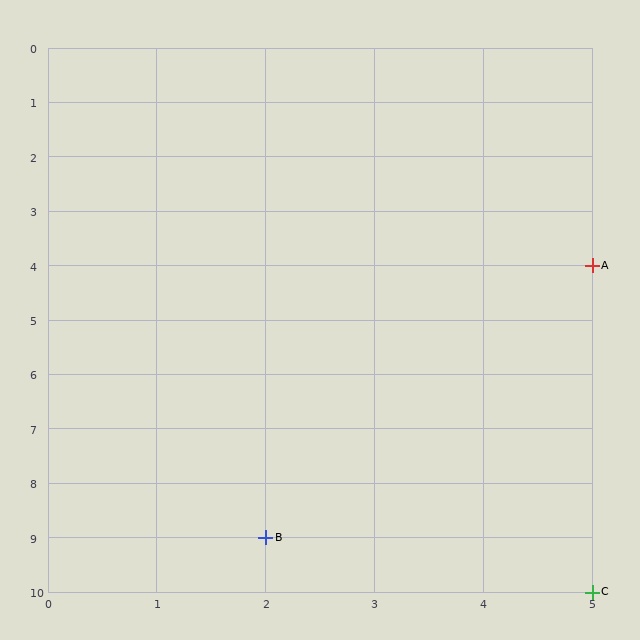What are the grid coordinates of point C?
Point C is at grid coordinates (5, 10).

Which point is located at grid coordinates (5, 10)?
Point C is at (5, 10).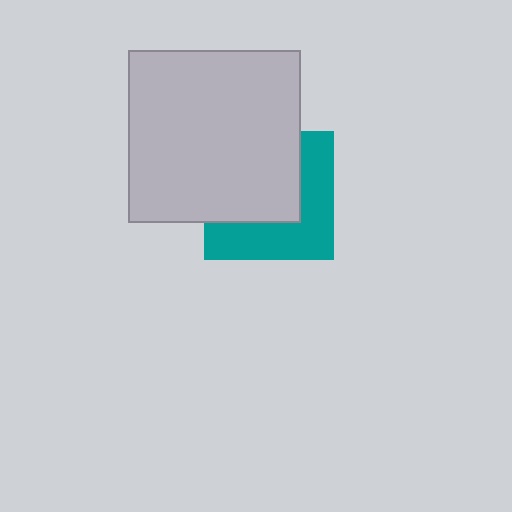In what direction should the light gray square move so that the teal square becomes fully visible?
The light gray square should move toward the upper-left. That is the shortest direction to clear the overlap and leave the teal square fully visible.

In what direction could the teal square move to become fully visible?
The teal square could move toward the lower-right. That would shift it out from behind the light gray square entirely.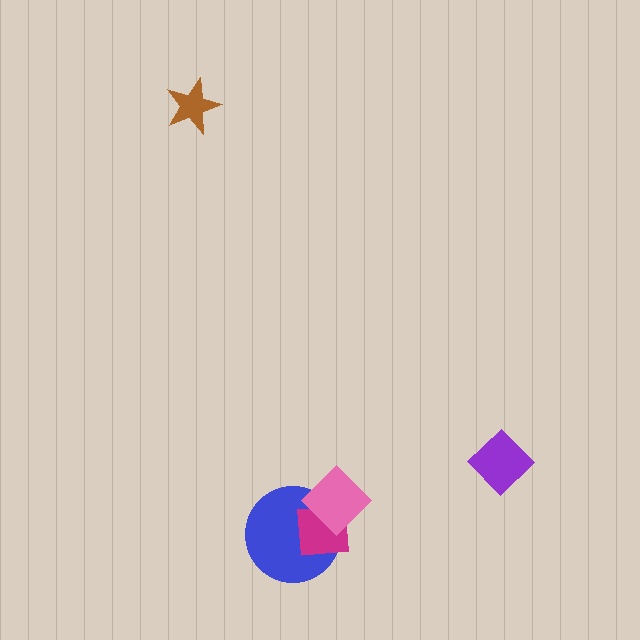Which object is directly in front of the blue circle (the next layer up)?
The magenta square is directly in front of the blue circle.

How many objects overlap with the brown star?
0 objects overlap with the brown star.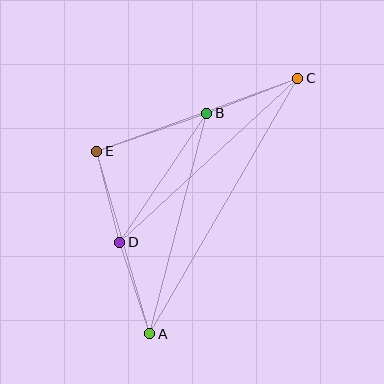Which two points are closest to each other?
Points D and E are closest to each other.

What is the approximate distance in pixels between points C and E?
The distance between C and E is approximately 214 pixels.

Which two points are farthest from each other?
Points A and C are farthest from each other.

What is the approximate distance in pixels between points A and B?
The distance between A and B is approximately 228 pixels.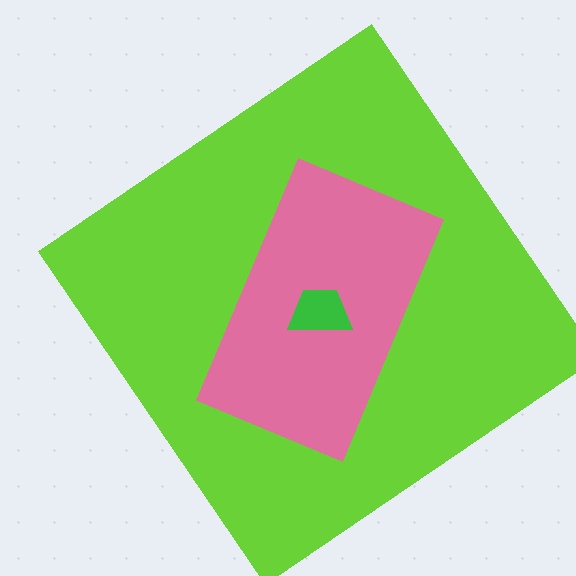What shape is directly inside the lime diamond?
The pink rectangle.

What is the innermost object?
The green trapezoid.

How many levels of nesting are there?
3.